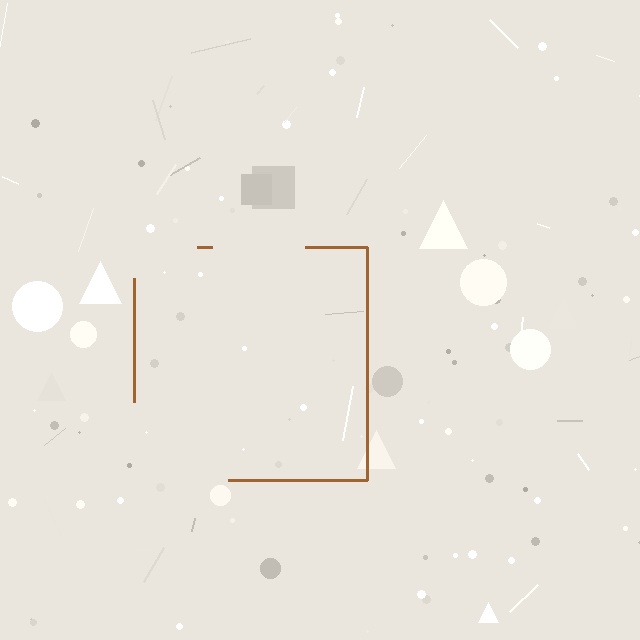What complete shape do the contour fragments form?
The contour fragments form a square.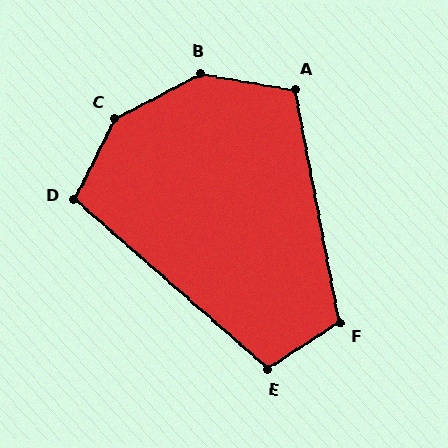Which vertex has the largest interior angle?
C, at approximately 144 degrees.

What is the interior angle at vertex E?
Approximately 106 degrees (obtuse).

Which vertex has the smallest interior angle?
D, at approximately 105 degrees.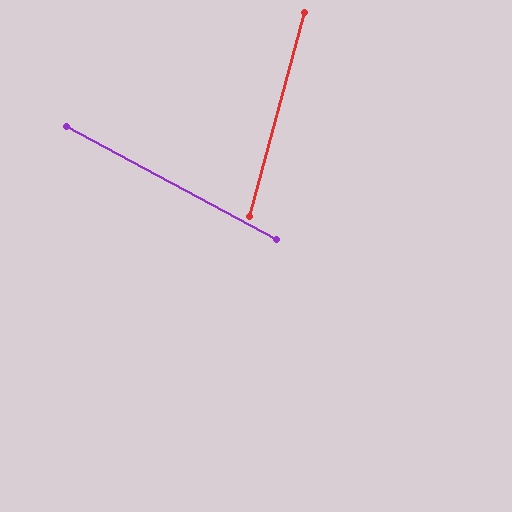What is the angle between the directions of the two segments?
Approximately 77 degrees.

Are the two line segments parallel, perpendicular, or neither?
Neither parallel nor perpendicular — they differ by about 77°.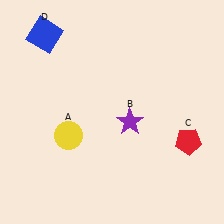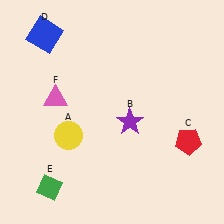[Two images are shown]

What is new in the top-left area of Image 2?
A pink triangle (F) was added in the top-left area of Image 2.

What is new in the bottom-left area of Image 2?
A green diamond (E) was added in the bottom-left area of Image 2.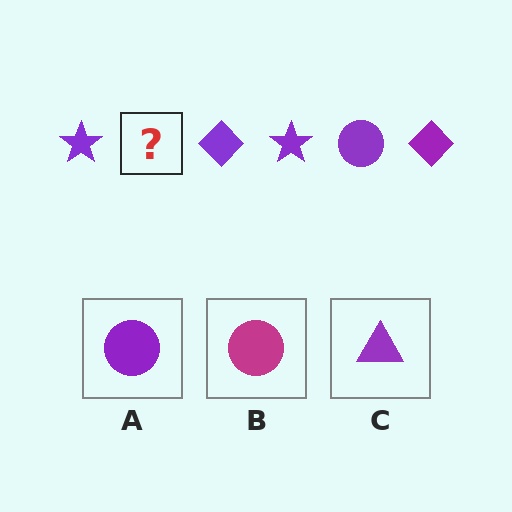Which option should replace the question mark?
Option A.